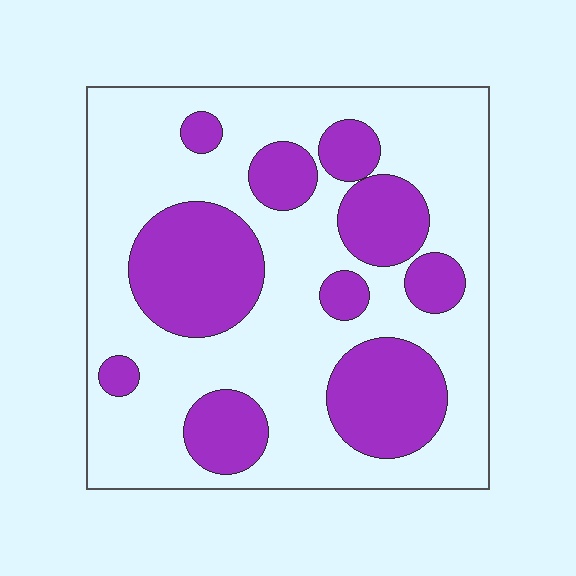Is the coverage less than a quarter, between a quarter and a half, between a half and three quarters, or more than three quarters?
Between a quarter and a half.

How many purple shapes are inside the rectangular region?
10.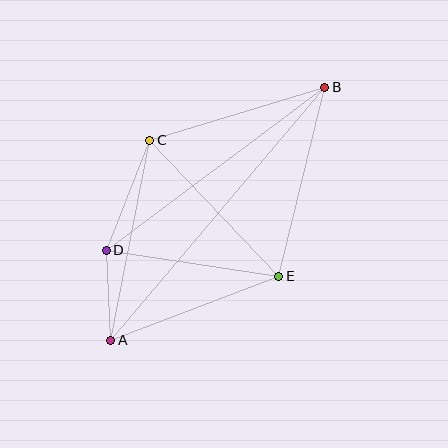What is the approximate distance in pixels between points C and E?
The distance between C and E is approximately 188 pixels.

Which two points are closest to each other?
Points A and D are closest to each other.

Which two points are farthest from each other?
Points A and B are farthest from each other.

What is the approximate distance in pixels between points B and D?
The distance between B and D is approximately 273 pixels.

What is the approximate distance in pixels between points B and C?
The distance between B and C is approximately 183 pixels.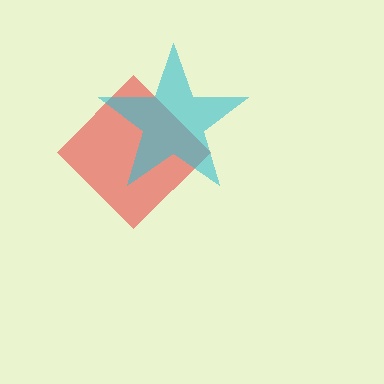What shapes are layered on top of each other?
The layered shapes are: a red diamond, a cyan star.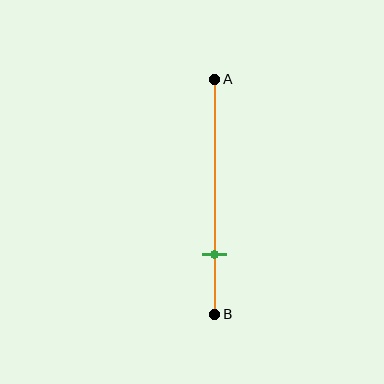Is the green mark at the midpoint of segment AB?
No, the mark is at about 75% from A, not at the 50% midpoint.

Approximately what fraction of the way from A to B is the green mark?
The green mark is approximately 75% of the way from A to B.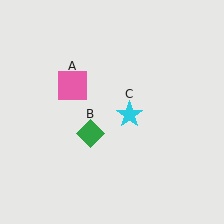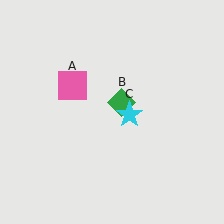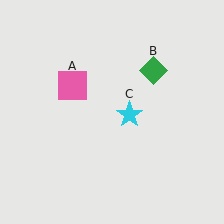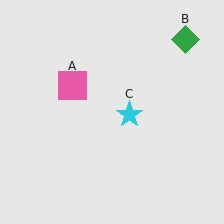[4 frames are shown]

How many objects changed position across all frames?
1 object changed position: green diamond (object B).